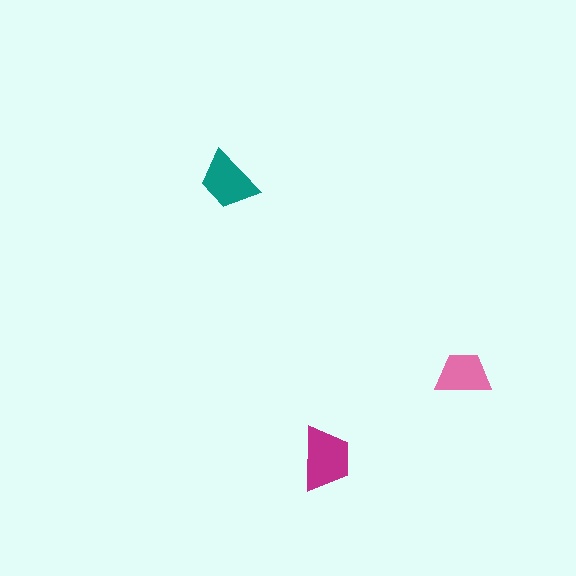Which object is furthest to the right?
The pink trapezoid is rightmost.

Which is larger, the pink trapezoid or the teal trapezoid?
The teal one.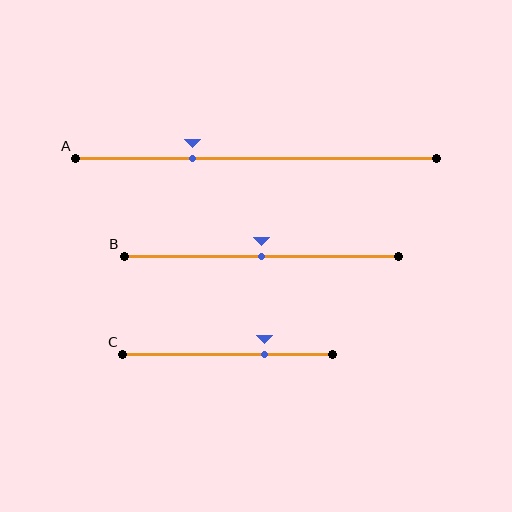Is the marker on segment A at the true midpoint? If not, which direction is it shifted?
No, the marker on segment A is shifted to the left by about 18% of the segment length.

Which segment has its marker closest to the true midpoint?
Segment B has its marker closest to the true midpoint.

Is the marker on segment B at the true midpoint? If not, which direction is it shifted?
Yes, the marker on segment B is at the true midpoint.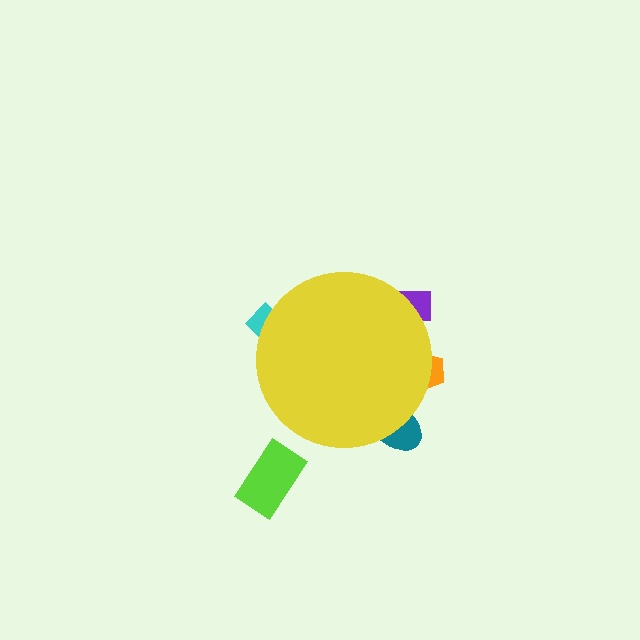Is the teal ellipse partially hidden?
Yes, the teal ellipse is partially hidden behind the yellow circle.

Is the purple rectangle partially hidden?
Yes, the purple rectangle is partially hidden behind the yellow circle.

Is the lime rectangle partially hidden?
No, the lime rectangle is fully visible.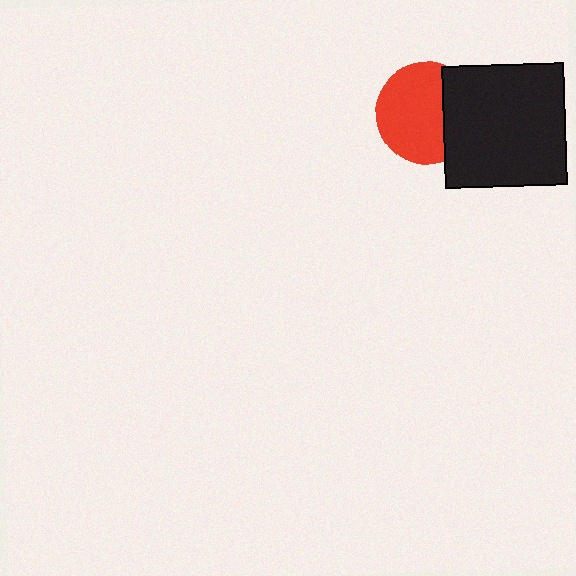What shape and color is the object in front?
The object in front is a black square.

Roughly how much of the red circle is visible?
Most of it is visible (roughly 69%).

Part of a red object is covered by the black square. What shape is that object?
It is a circle.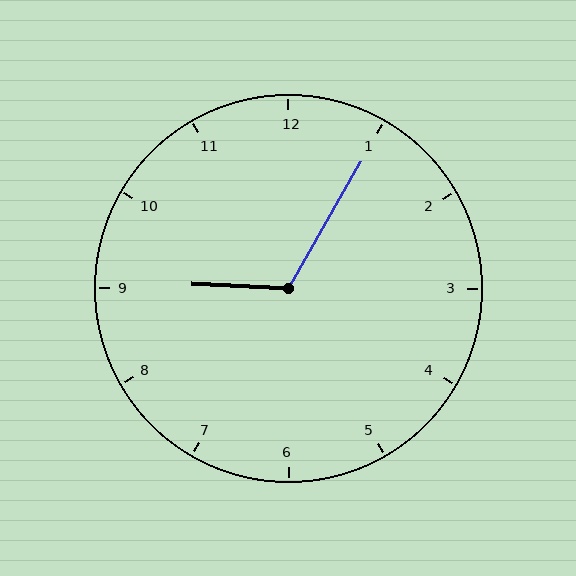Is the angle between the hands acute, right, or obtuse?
It is obtuse.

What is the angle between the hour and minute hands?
Approximately 118 degrees.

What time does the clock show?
9:05.